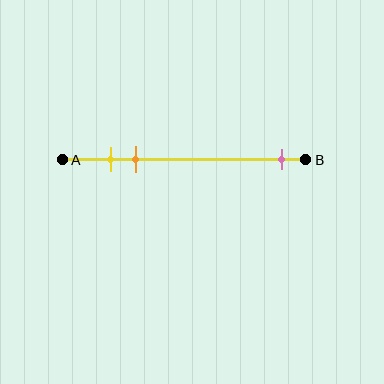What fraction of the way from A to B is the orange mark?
The orange mark is approximately 30% (0.3) of the way from A to B.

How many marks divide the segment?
There are 3 marks dividing the segment.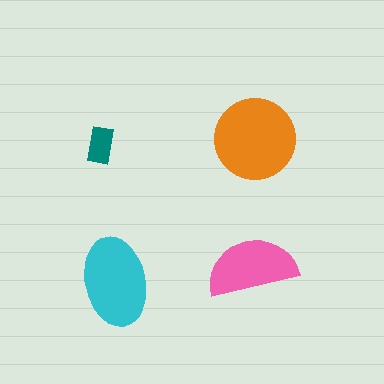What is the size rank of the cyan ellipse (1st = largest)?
2nd.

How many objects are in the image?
There are 4 objects in the image.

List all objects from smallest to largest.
The teal rectangle, the pink semicircle, the cyan ellipse, the orange circle.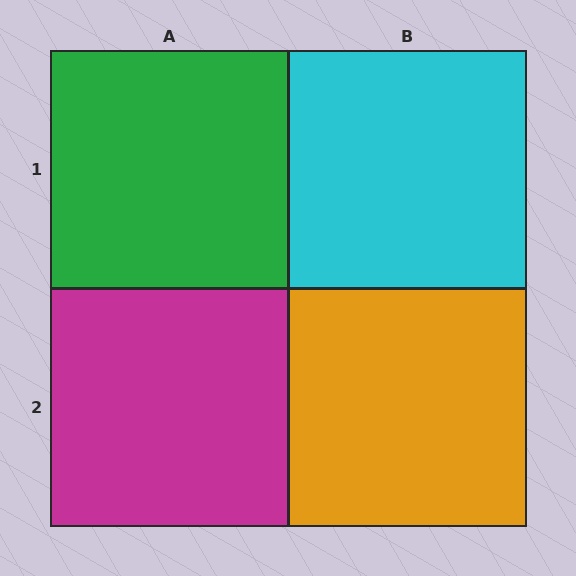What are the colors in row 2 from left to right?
Magenta, orange.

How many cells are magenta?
1 cell is magenta.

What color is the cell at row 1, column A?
Green.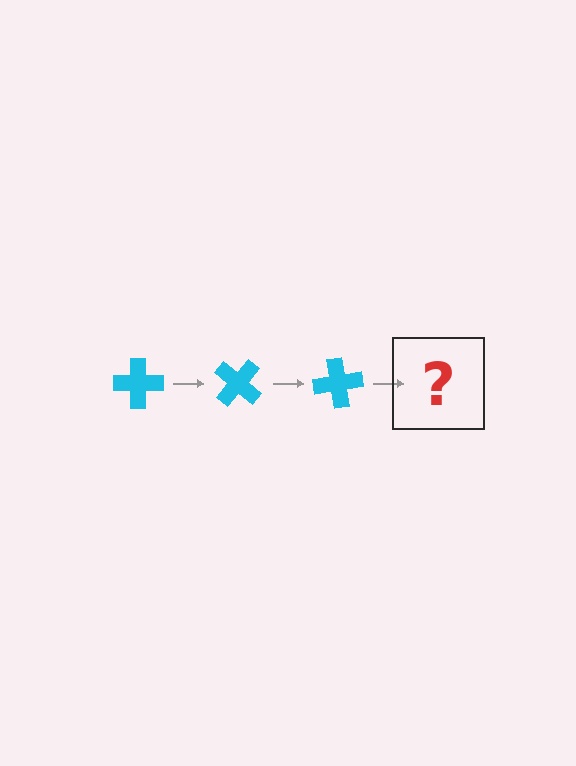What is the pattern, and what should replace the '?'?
The pattern is that the cross rotates 40 degrees each step. The '?' should be a cyan cross rotated 120 degrees.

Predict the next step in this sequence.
The next step is a cyan cross rotated 120 degrees.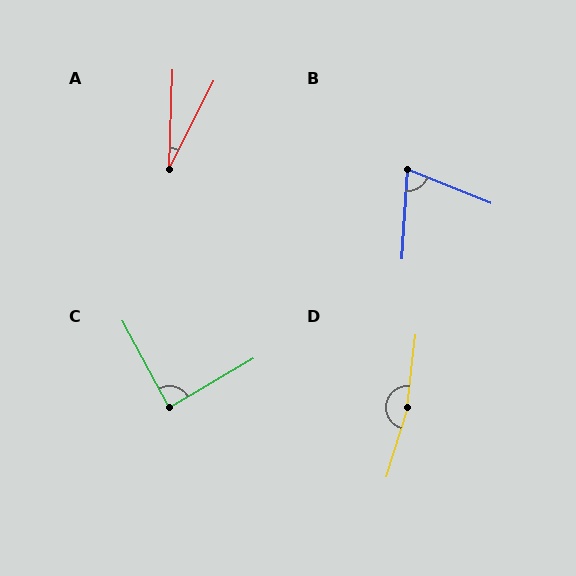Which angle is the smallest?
A, at approximately 25 degrees.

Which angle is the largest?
D, at approximately 169 degrees.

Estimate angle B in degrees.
Approximately 72 degrees.